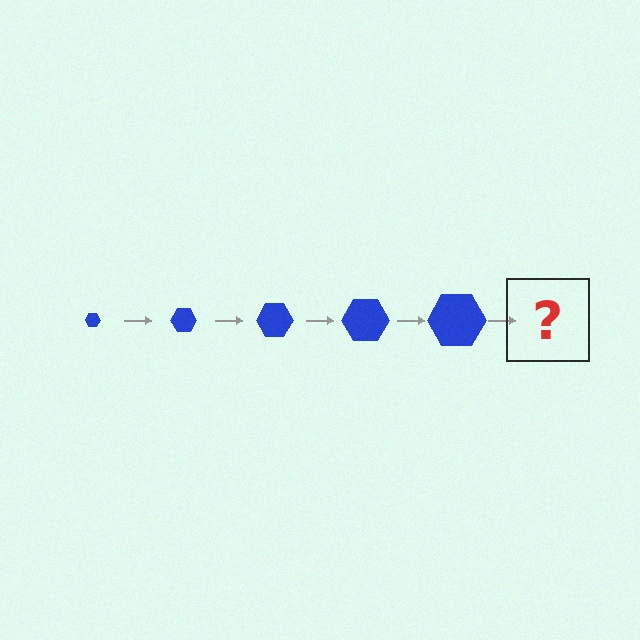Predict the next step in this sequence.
The next step is a blue hexagon, larger than the previous one.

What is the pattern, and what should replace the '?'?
The pattern is that the hexagon gets progressively larger each step. The '?' should be a blue hexagon, larger than the previous one.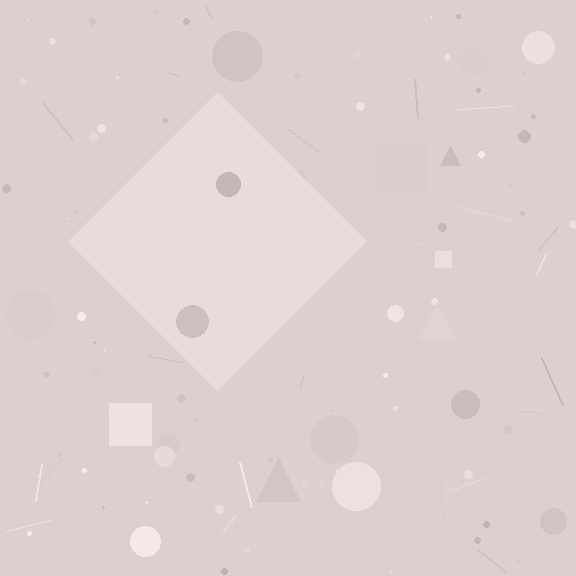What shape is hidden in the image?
A diamond is hidden in the image.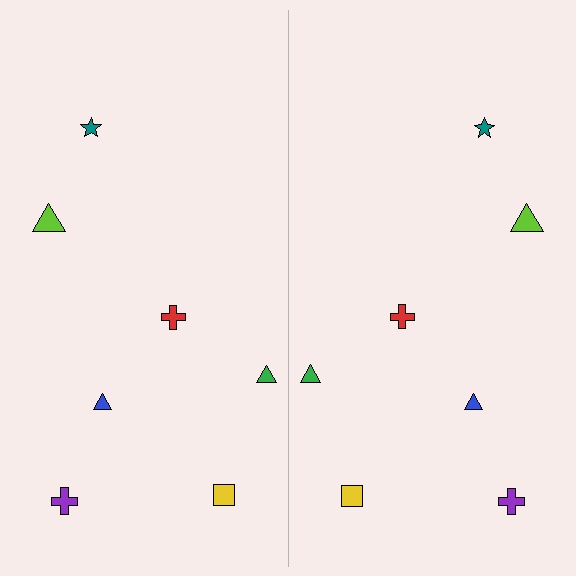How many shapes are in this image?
There are 14 shapes in this image.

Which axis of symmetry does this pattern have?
The pattern has a vertical axis of symmetry running through the center of the image.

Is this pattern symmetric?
Yes, this pattern has bilateral (reflection) symmetry.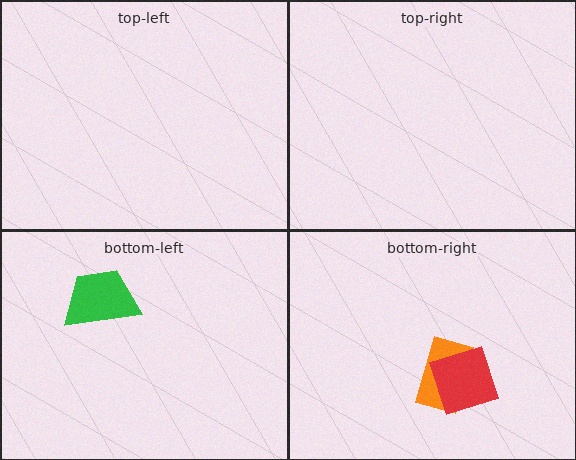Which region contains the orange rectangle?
The bottom-right region.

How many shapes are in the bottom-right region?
2.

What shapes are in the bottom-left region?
The green trapezoid.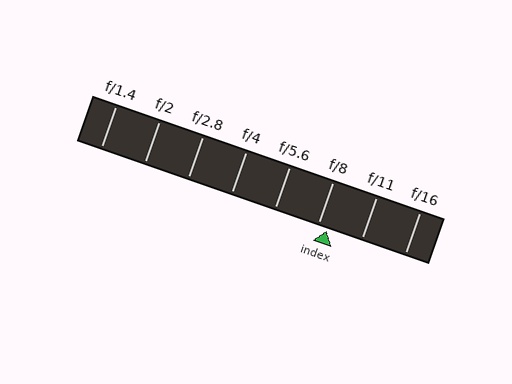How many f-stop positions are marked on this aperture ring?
There are 8 f-stop positions marked.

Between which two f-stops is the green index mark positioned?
The index mark is between f/8 and f/11.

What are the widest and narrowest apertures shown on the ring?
The widest aperture shown is f/1.4 and the narrowest is f/16.